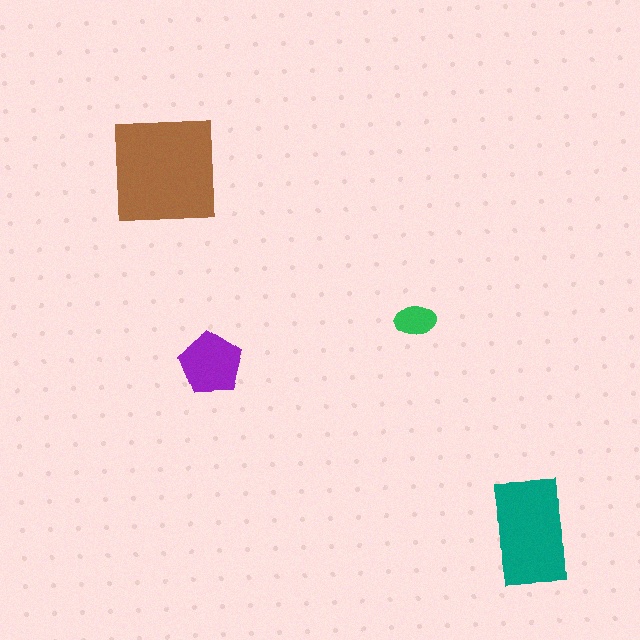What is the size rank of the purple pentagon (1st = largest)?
3rd.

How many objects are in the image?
There are 4 objects in the image.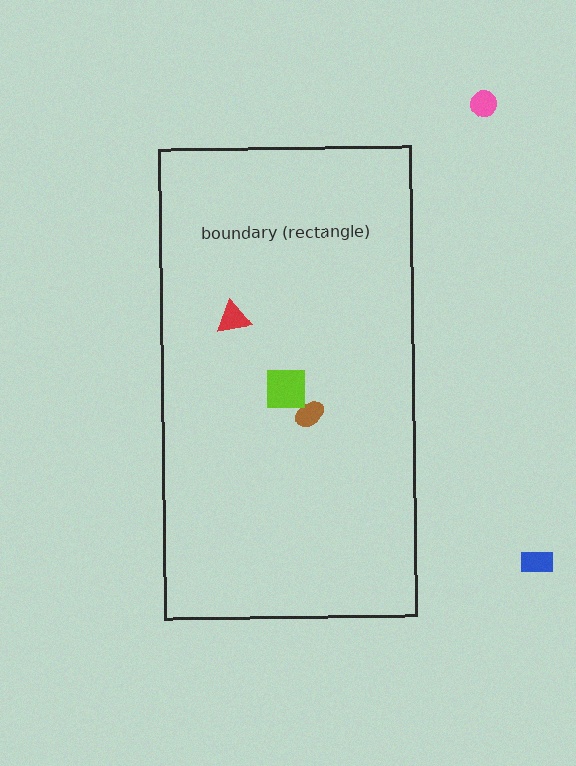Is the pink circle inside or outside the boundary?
Outside.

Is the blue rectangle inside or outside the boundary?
Outside.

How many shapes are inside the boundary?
3 inside, 2 outside.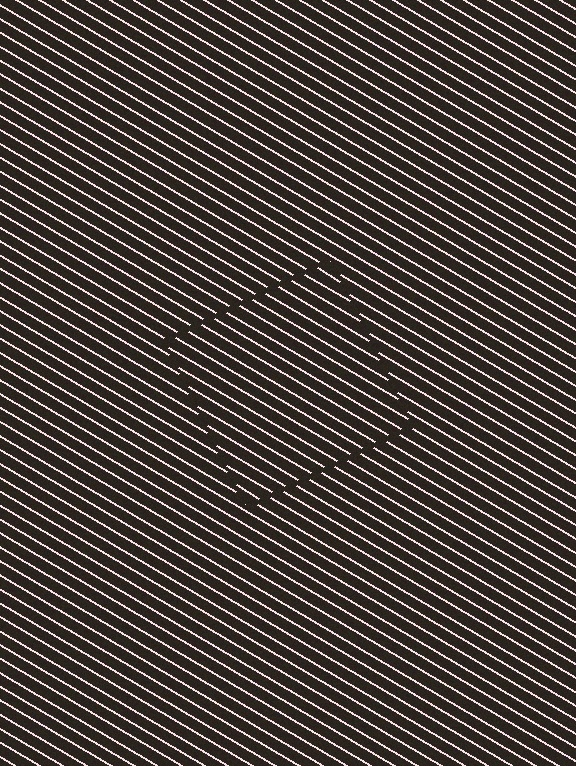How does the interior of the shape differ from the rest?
The interior of the shape contains the same grating, shifted by half a period — the contour is defined by the phase discontinuity where line-ends from the inner and outer gratings abut.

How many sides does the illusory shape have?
4 sides — the line-ends trace a square.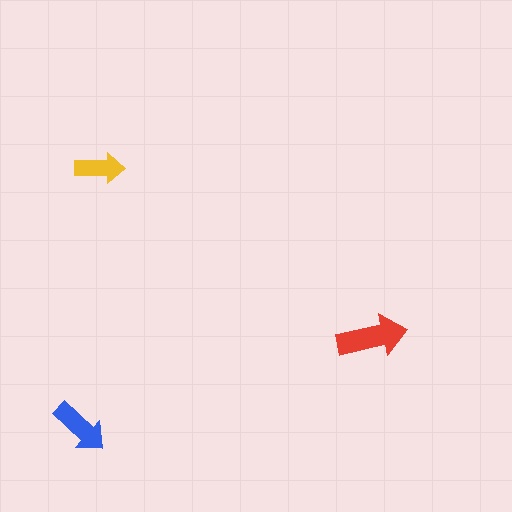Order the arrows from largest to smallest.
the red one, the blue one, the yellow one.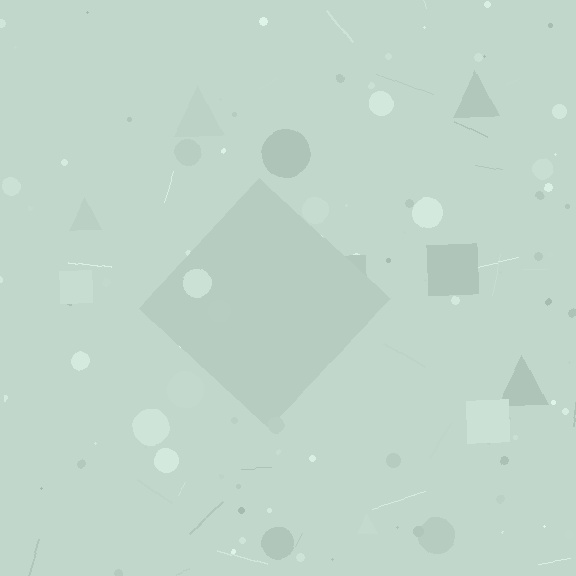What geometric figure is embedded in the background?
A diamond is embedded in the background.